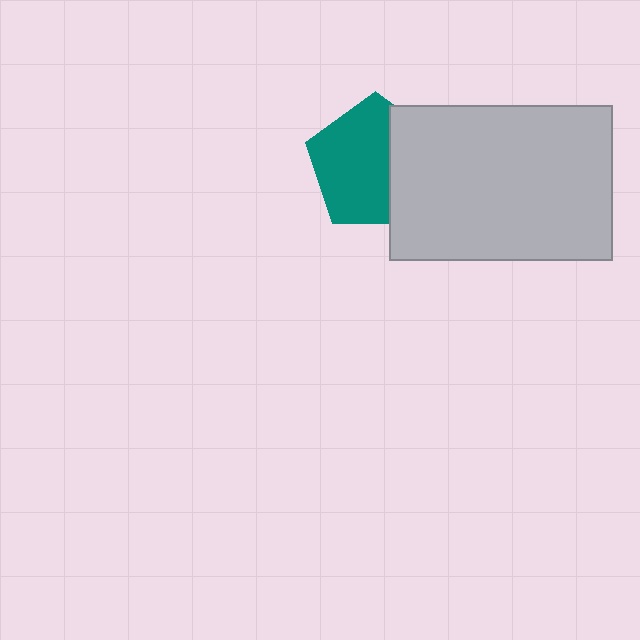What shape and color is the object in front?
The object in front is a light gray rectangle.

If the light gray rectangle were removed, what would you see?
You would see the complete teal pentagon.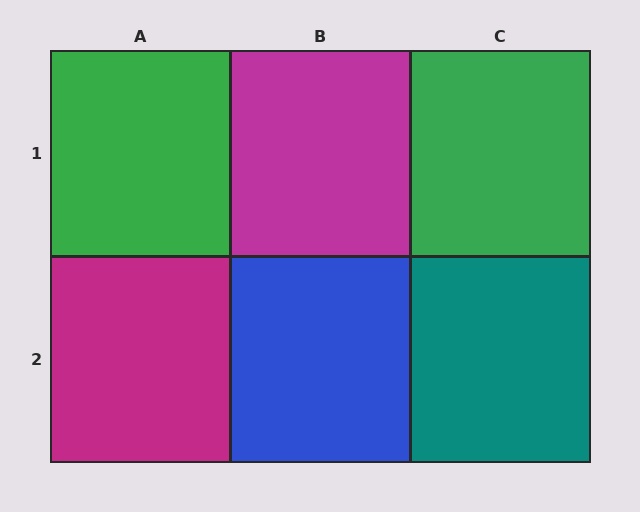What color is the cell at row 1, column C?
Green.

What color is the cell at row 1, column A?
Green.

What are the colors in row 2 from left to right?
Magenta, blue, teal.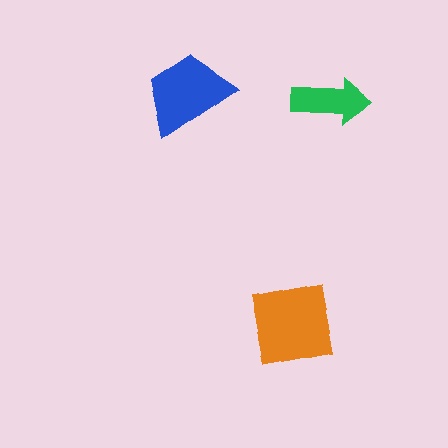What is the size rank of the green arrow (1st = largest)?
3rd.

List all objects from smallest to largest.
The green arrow, the blue trapezoid, the orange square.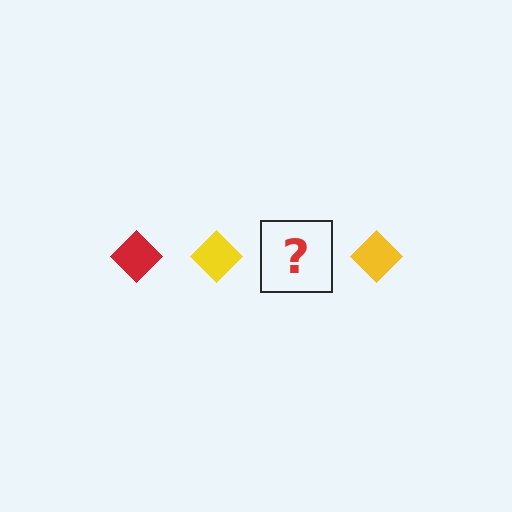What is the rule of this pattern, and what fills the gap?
The rule is that the pattern cycles through red, yellow diamonds. The gap should be filled with a red diamond.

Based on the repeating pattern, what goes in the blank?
The blank should be a red diamond.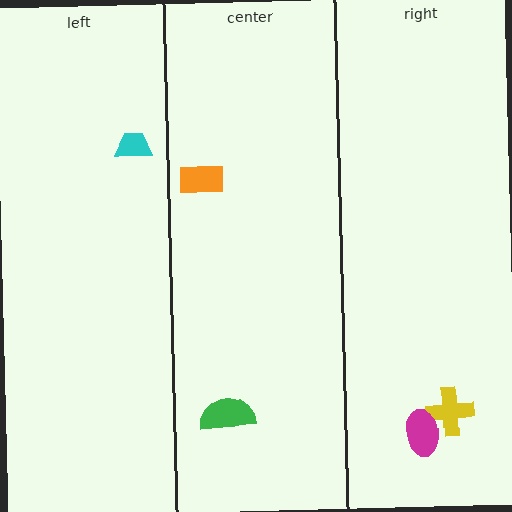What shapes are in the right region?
The yellow cross, the magenta ellipse.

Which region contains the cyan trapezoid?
The left region.